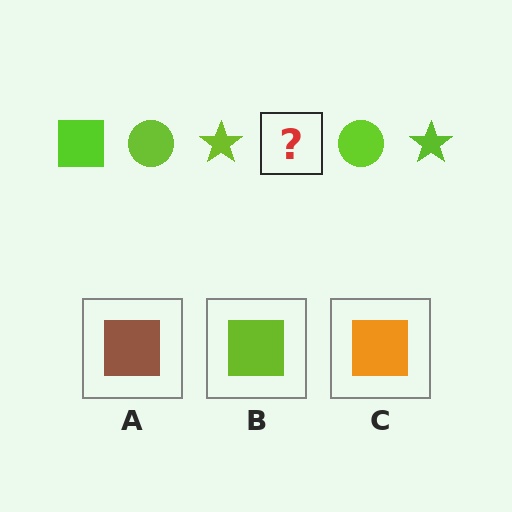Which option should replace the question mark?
Option B.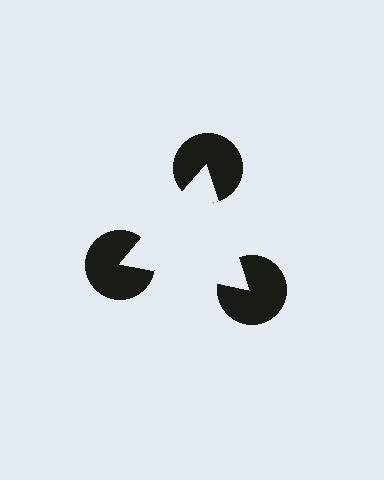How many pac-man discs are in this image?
There are 3 — one at each vertex of the illusory triangle.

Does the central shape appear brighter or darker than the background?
It typically appears slightly brighter than the background, even though no actual brightness change is drawn.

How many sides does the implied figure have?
3 sides.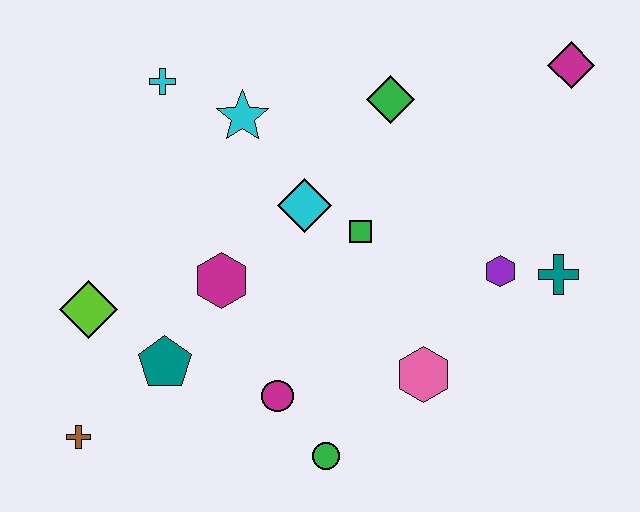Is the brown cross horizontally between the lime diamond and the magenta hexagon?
No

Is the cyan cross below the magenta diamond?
Yes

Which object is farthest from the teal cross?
The brown cross is farthest from the teal cross.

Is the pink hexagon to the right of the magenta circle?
Yes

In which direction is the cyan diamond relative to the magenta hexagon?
The cyan diamond is to the right of the magenta hexagon.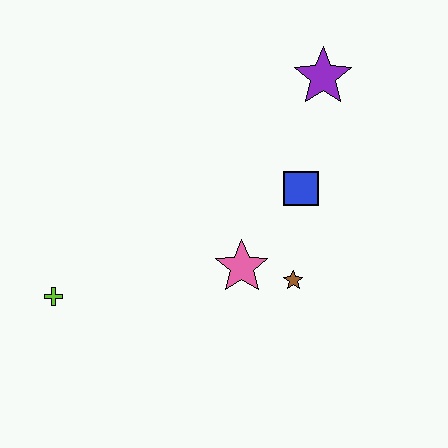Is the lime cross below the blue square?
Yes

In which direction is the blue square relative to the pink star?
The blue square is above the pink star.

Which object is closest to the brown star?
The pink star is closest to the brown star.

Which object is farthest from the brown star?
The lime cross is farthest from the brown star.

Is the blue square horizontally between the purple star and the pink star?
Yes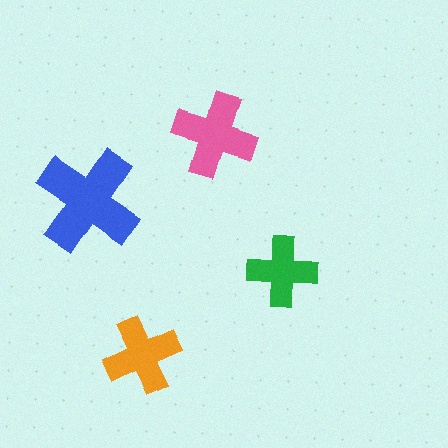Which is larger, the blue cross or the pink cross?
The blue one.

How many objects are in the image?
There are 4 objects in the image.